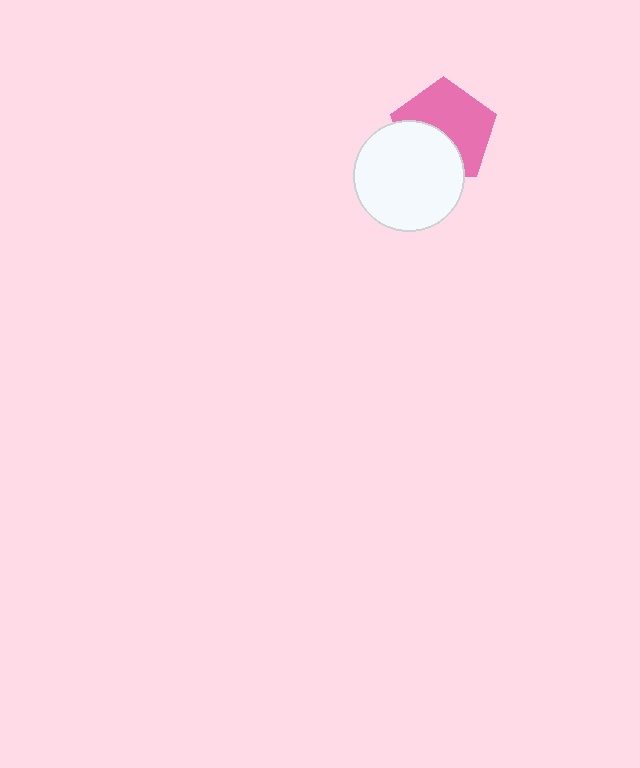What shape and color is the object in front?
The object in front is a white circle.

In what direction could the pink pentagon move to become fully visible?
The pink pentagon could move up. That would shift it out from behind the white circle entirely.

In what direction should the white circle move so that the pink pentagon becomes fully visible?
The white circle should move down. That is the shortest direction to clear the overlap and leave the pink pentagon fully visible.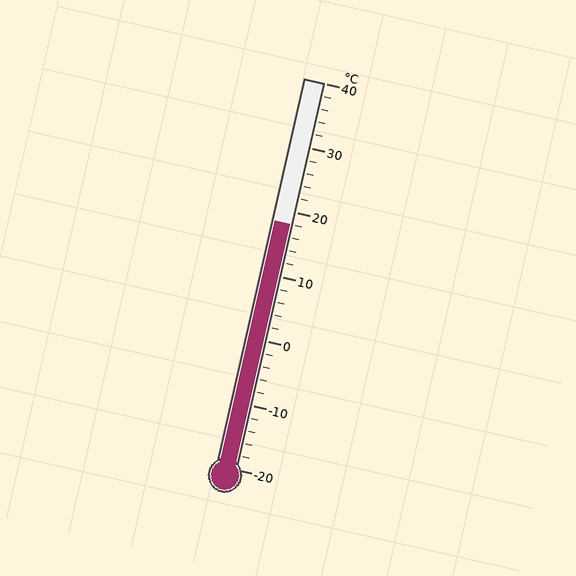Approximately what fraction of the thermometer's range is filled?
The thermometer is filled to approximately 65% of its range.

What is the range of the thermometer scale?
The thermometer scale ranges from -20°C to 40°C.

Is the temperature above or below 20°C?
The temperature is below 20°C.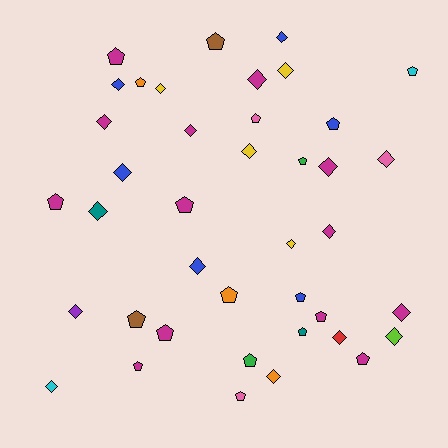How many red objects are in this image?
There is 1 red object.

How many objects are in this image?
There are 40 objects.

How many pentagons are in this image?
There are 19 pentagons.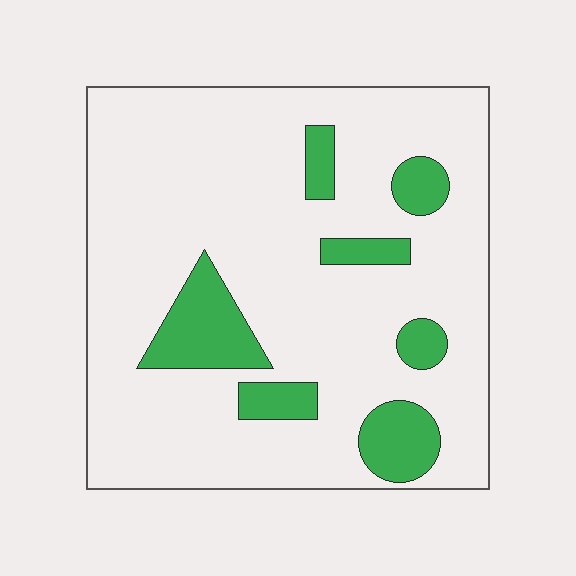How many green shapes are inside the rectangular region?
7.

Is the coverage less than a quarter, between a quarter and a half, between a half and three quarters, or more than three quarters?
Less than a quarter.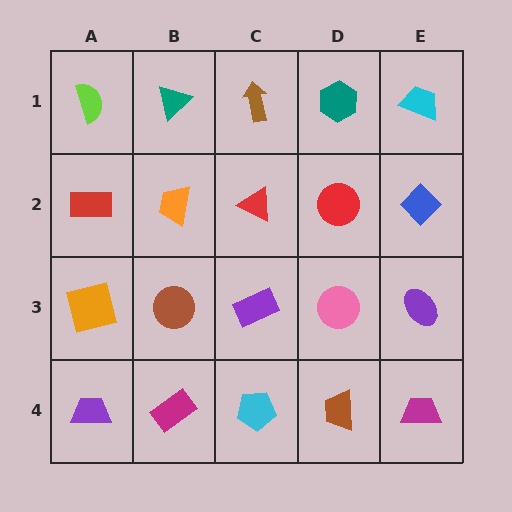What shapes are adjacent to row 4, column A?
An orange square (row 3, column A), a magenta rectangle (row 4, column B).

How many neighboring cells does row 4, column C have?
3.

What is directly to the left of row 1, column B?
A lime semicircle.